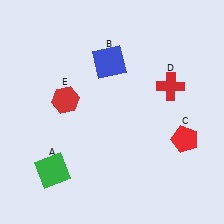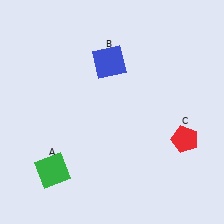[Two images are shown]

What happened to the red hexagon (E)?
The red hexagon (E) was removed in Image 2. It was in the top-left area of Image 1.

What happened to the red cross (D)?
The red cross (D) was removed in Image 2. It was in the top-right area of Image 1.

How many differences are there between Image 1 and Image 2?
There are 2 differences between the two images.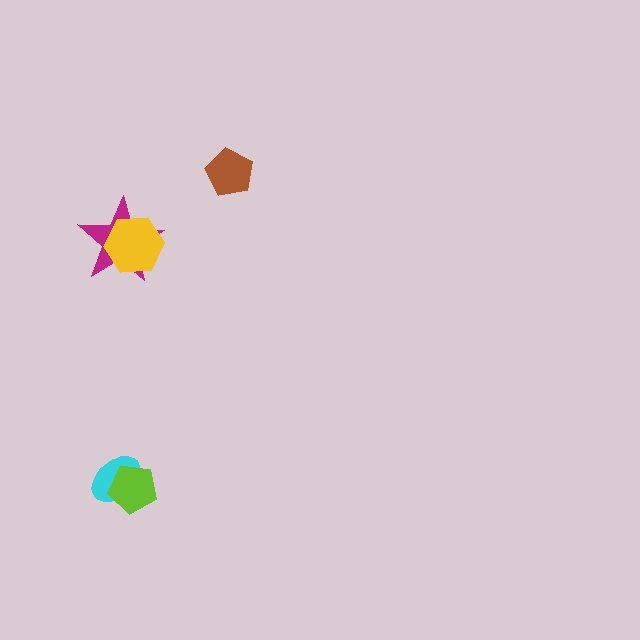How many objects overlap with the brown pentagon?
0 objects overlap with the brown pentagon.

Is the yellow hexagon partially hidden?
No, no other shape covers it.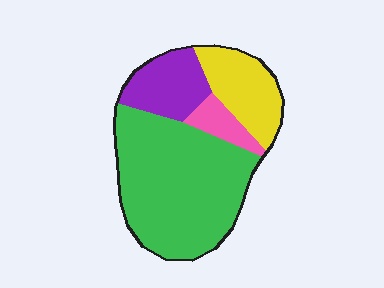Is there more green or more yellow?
Green.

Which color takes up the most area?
Green, at roughly 55%.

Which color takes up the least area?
Pink, at roughly 5%.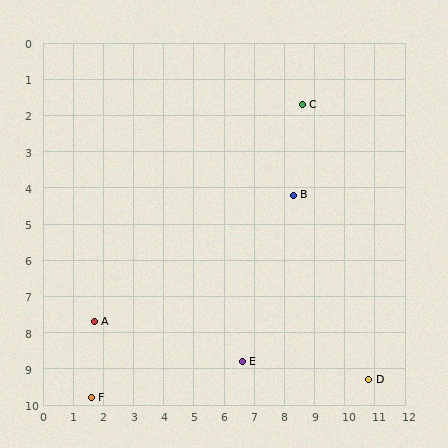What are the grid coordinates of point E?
Point E is at approximately (6.6, 8.8).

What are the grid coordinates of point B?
Point B is at approximately (8.3, 4.2).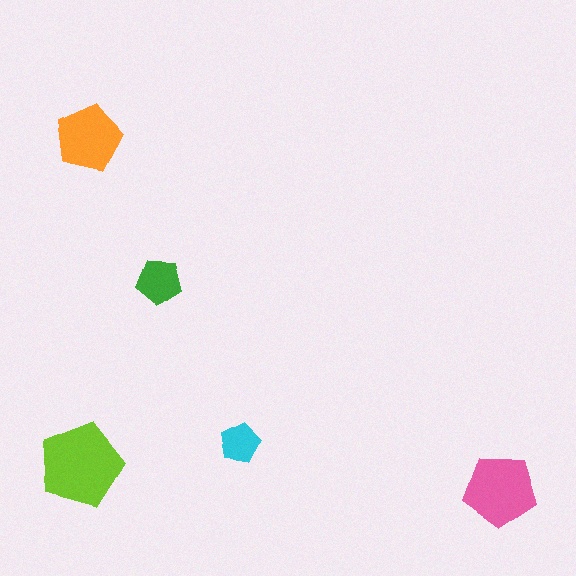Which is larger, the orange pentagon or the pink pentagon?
The pink one.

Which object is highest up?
The orange pentagon is topmost.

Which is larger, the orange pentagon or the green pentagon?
The orange one.